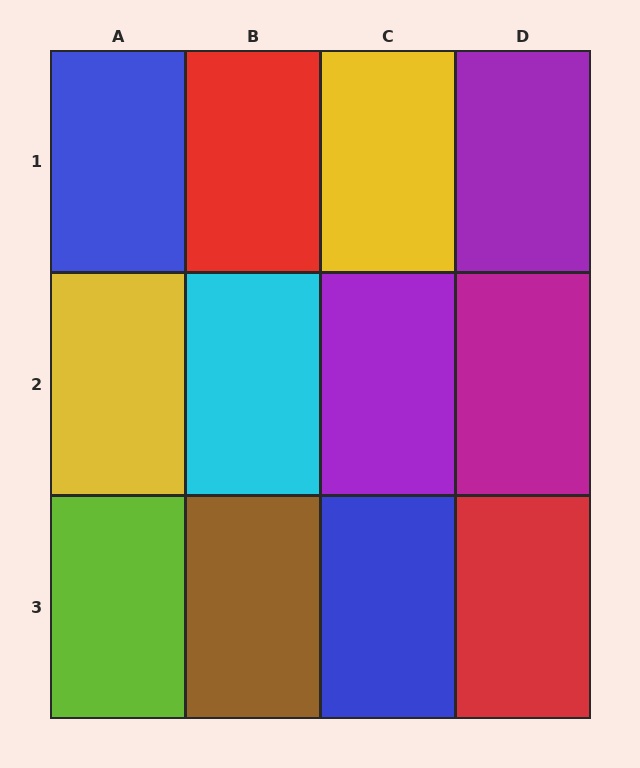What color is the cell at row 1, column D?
Purple.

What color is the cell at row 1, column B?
Red.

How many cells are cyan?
1 cell is cyan.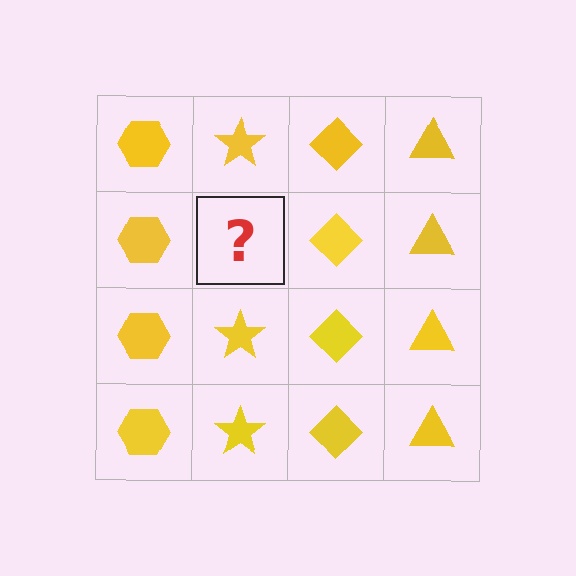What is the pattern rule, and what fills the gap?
The rule is that each column has a consistent shape. The gap should be filled with a yellow star.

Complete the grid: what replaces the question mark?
The question mark should be replaced with a yellow star.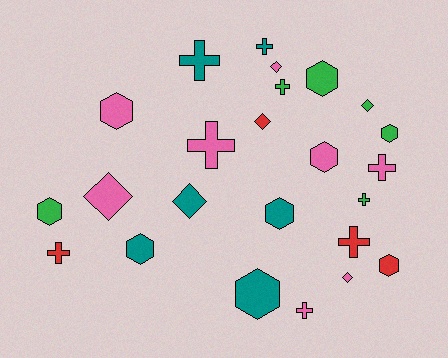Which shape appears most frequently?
Cross, with 9 objects.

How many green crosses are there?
There are 2 green crosses.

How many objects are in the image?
There are 24 objects.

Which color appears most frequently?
Pink, with 8 objects.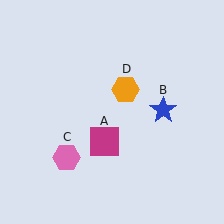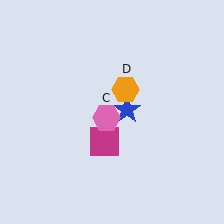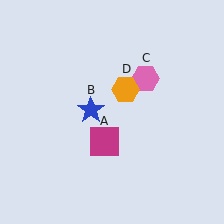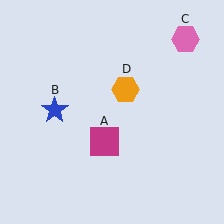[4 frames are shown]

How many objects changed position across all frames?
2 objects changed position: blue star (object B), pink hexagon (object C).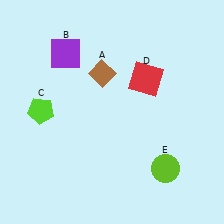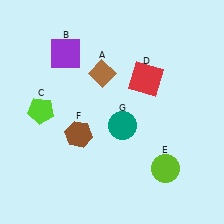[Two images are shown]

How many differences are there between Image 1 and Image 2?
There are 2 differences between the two images.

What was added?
A brown hexagon (F), a teal circle (G) were added in Image 2.